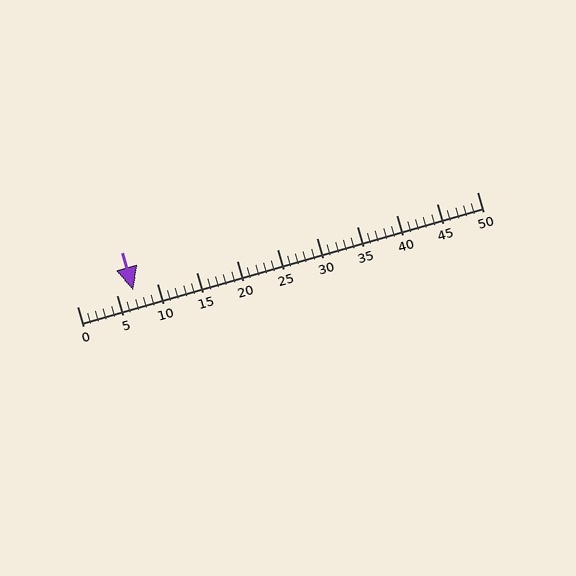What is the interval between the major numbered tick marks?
The major tick marks are spaced 5 units apart.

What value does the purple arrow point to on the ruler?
The purple arrow points to approximately 7.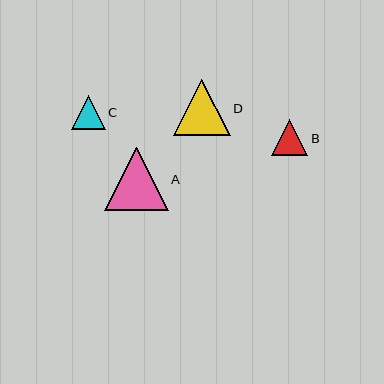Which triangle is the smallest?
Triangle C is the smallest with a size of approximately 34 pixels.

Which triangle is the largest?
Triangle A is the largest with a size of approximately 64 pixels.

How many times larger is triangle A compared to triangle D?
Triangle A is approximately 1.1 times the size of triangle D.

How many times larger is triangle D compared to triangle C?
Triangle D is approximately 1.7 times the size of triangle C.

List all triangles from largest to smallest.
From largest to smallest: A, D, B, C.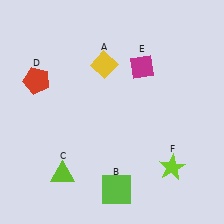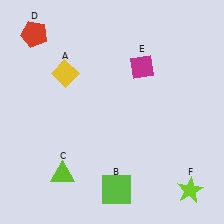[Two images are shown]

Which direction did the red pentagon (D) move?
The red pentagon (D) moved up.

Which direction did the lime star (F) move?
The lime star (F) moved down.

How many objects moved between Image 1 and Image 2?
3 objects moved between the two images.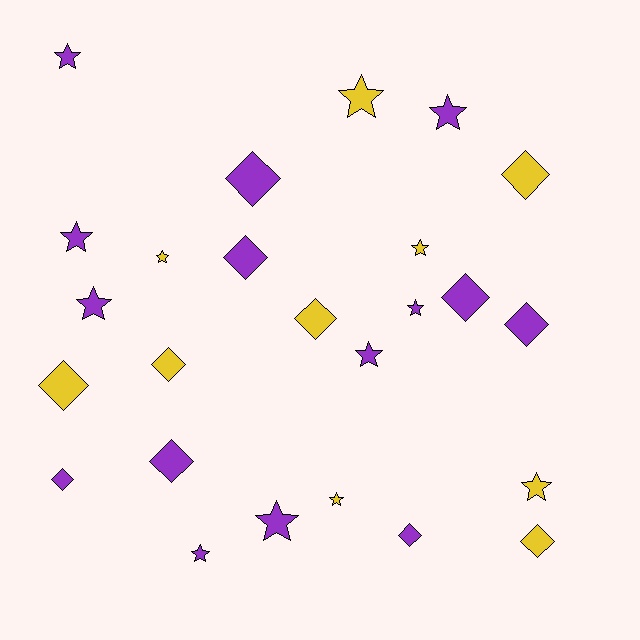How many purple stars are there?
There are 8 purple stars.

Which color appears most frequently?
Purple, with 15 objects.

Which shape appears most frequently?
Star, with 13 objects.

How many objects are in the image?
There are 25 objects.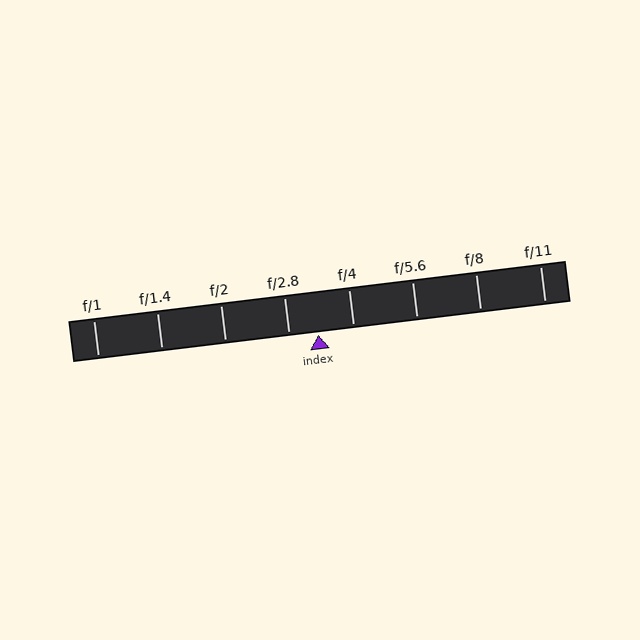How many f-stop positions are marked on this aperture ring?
There are 8 f-stop positions marked.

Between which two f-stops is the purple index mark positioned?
The index mark is between f/2.8 and f/4.